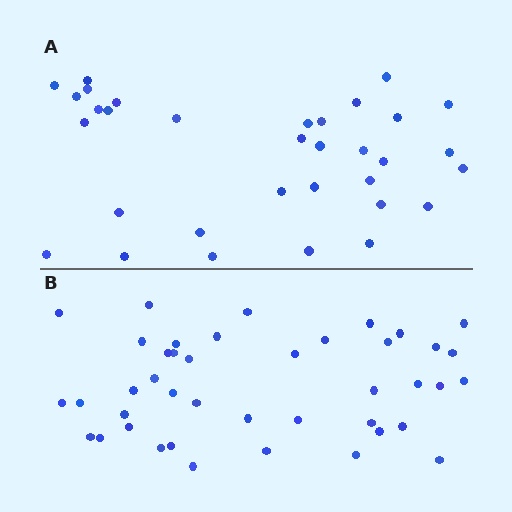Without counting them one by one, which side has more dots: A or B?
Region B (the bottom region) has more dots.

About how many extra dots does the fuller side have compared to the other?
Region B has roughly 8 or so more dots than region A.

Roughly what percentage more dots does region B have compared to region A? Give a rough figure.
About 25% more.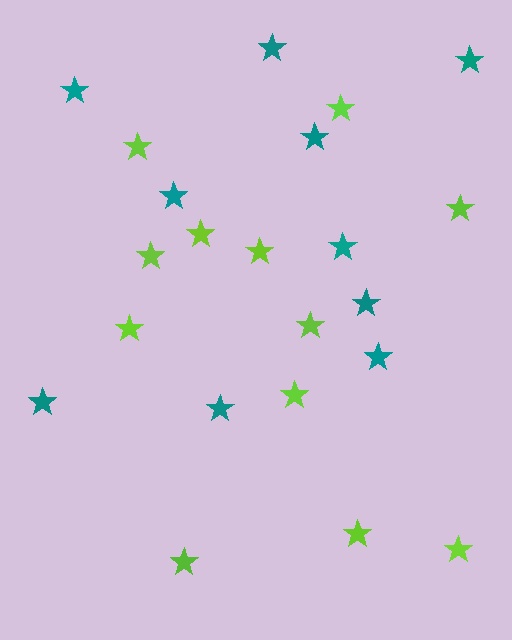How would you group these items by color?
There are 2 groups: one group of teal stars (10) and one group of lime stars (12).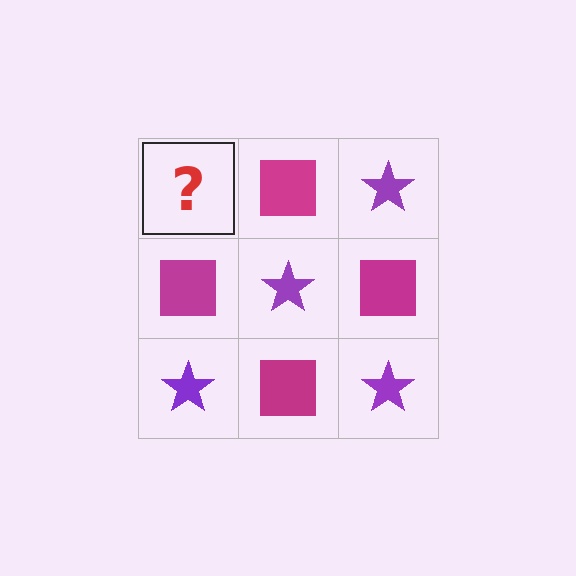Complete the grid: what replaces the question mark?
The question mark should be replaced with a purple star.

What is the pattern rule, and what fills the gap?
The rule is that it alternates purple star and magenta square in a checkerboard pattern. The gap should be filled with a purple star.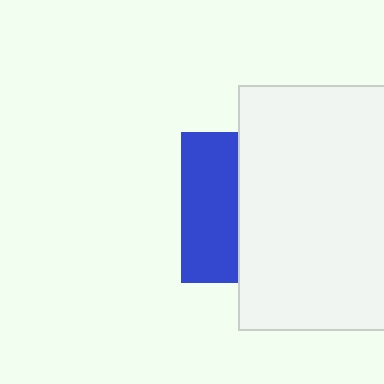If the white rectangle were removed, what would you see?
You would see the complete blue square.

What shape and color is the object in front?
The object in front is a white rectangle.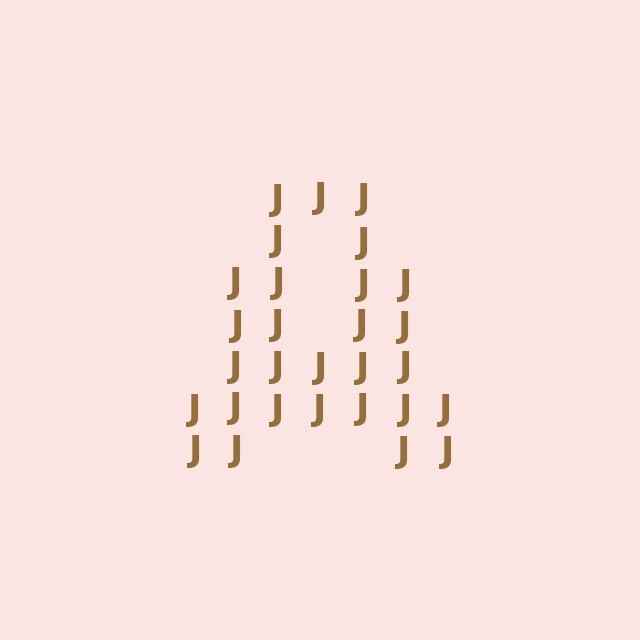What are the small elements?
The small elements are letter J's.